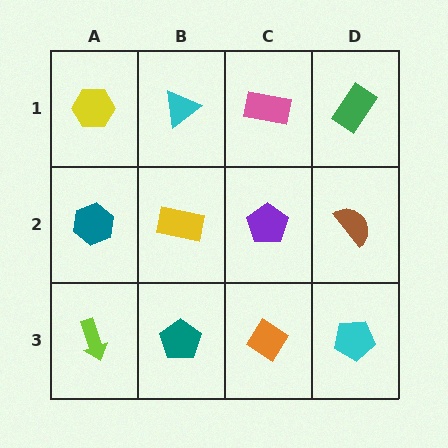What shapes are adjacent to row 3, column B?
A yellow rectangle (row 2, column B), a lime arrow (row 3, column A), an orange diamond (row 3, column C).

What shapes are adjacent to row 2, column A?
A yellow hexagon (row 1, column A), a lime arrow (row 3, column A), a yellow rectangle (row 2, column B).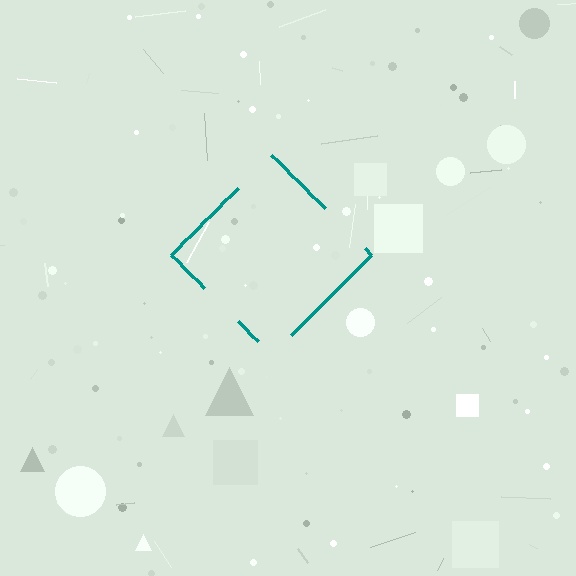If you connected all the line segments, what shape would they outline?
They would outline a diamond.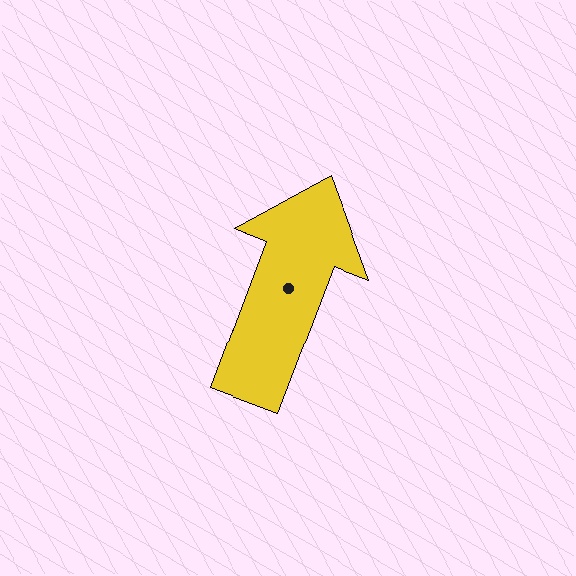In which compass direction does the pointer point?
North.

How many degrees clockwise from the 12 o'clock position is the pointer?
Approximately 21 degrees.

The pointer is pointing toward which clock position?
Roughly 1 o'clock.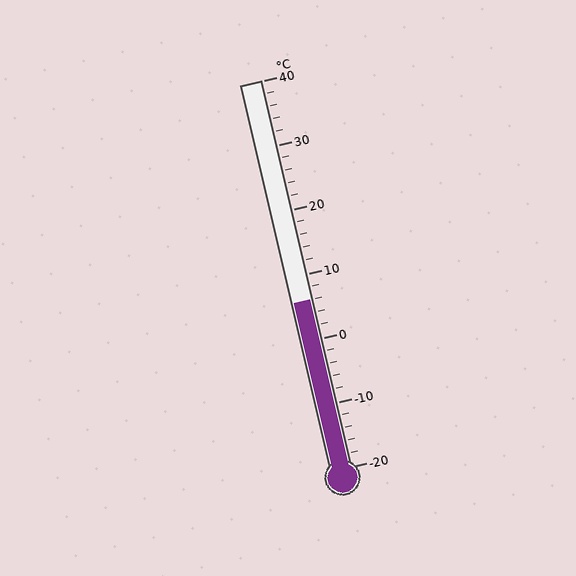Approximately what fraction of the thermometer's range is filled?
The thermometer is filled to approximately 45% of its range.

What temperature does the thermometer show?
The thermometer shows approximately 6°C.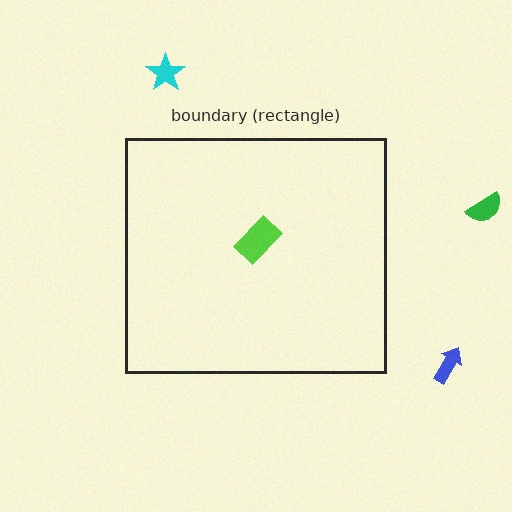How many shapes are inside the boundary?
1 inside, 3 outside.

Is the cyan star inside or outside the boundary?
Outside.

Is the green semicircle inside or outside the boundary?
Outside.